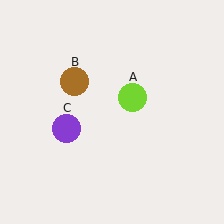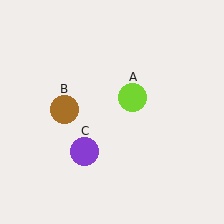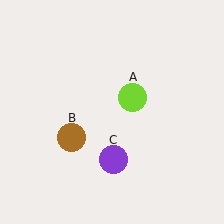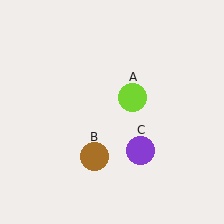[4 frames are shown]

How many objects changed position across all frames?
2 objects changed position: brown circle (object B), purple circle (object C).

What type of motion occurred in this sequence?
The brown circle (object B), purple circle (object C) rotated counterclockwise around the center of the scene.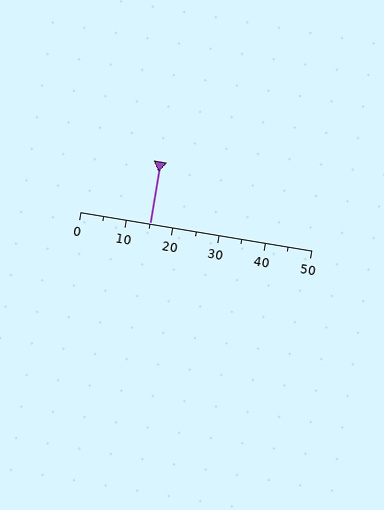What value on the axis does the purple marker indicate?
The marker indicates approximately 15.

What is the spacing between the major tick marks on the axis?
The major ticks are spaced 10 apart.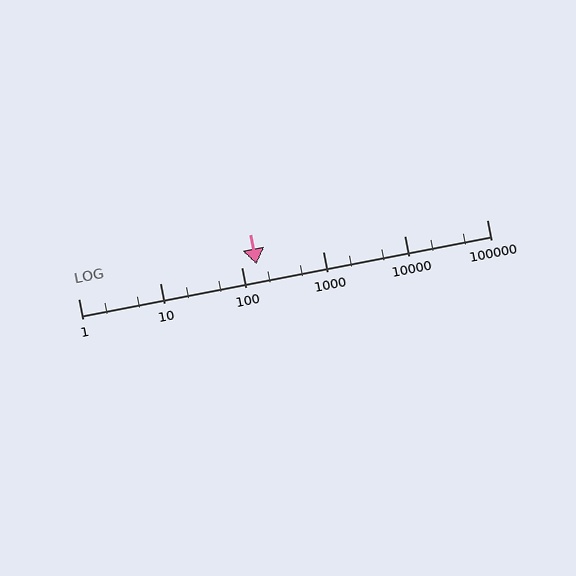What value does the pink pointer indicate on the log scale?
The pointer indicates approximately 150.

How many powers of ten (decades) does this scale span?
The scale spans 5 decades, from 1 to 100000.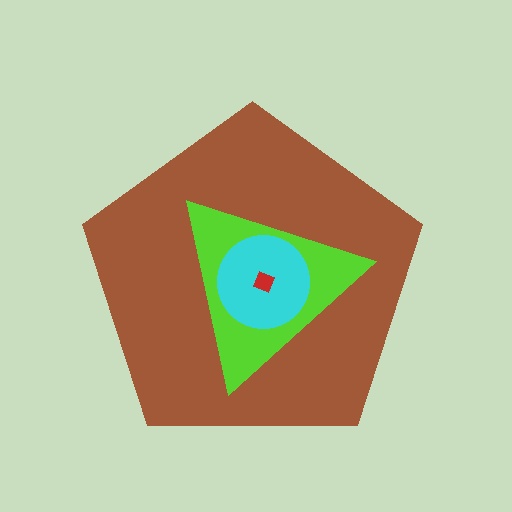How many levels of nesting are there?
4.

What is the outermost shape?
The brown pentagon.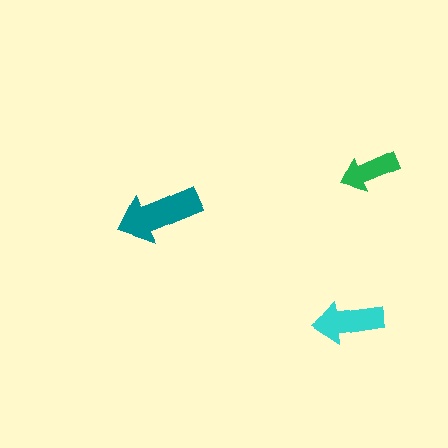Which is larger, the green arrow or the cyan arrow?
The cyan one.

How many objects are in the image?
There are 3 objects in the image.